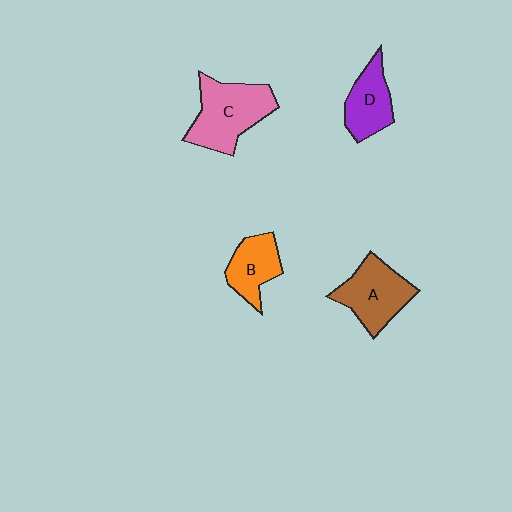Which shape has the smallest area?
Shape B (orange).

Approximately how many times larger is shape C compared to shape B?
Approximately 1.6 times.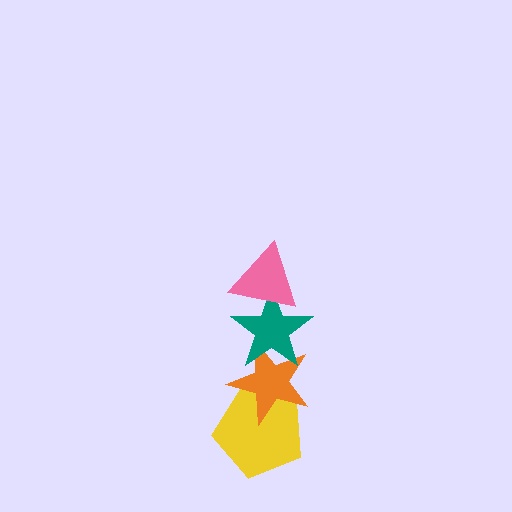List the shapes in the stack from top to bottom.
From top to bottom: the pink triangle, the teal star, the orange star, the yellow pentagon.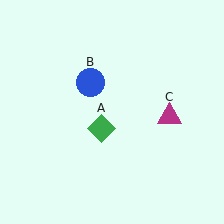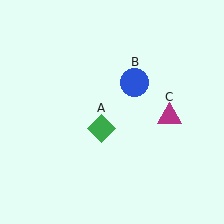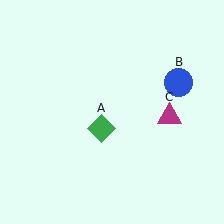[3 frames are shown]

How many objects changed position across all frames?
1 object changed position: blue circle (object B).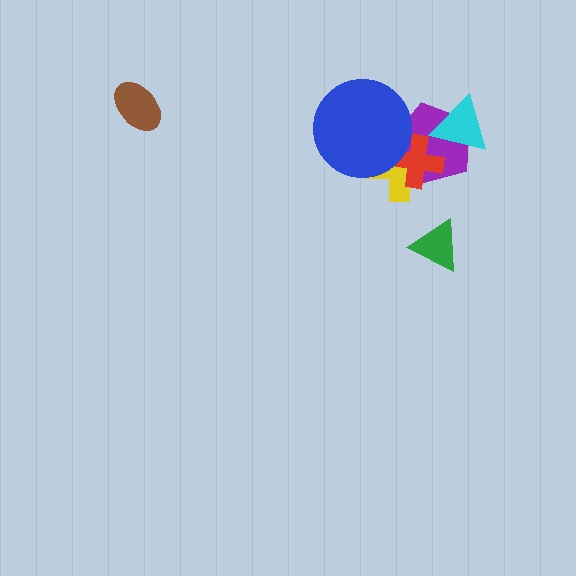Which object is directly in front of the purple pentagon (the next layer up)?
The red cross is directly in front of the purple pentagon.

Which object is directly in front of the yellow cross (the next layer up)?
The purple pentagon is directly in front of the yellow cross.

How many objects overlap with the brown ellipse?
0 objects overlap with the brown ellipse.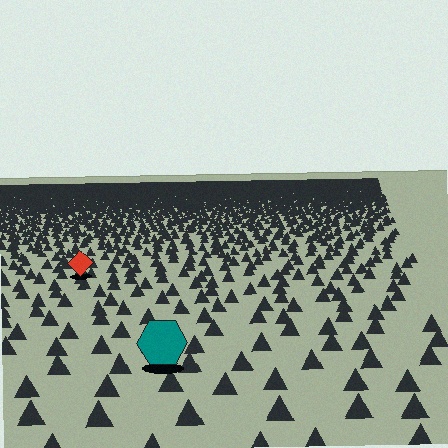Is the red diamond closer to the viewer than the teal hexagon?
No. The teal hexagon is closer — you can tell from the texture gradient: the ground texture is coarser near it.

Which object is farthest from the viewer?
The red diamond is farthest from the viewer. It appears smaller and the ground texture around it is denser.